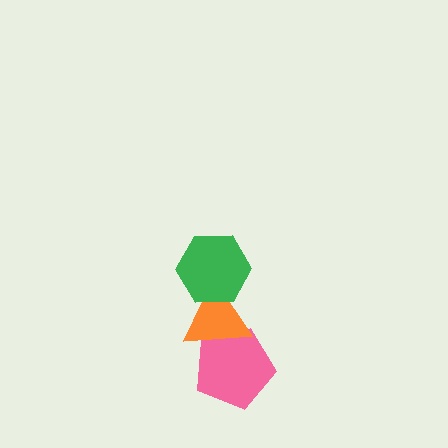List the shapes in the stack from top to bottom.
From top to bottom: the green hexagon, the orange triangle, the pink pentagon.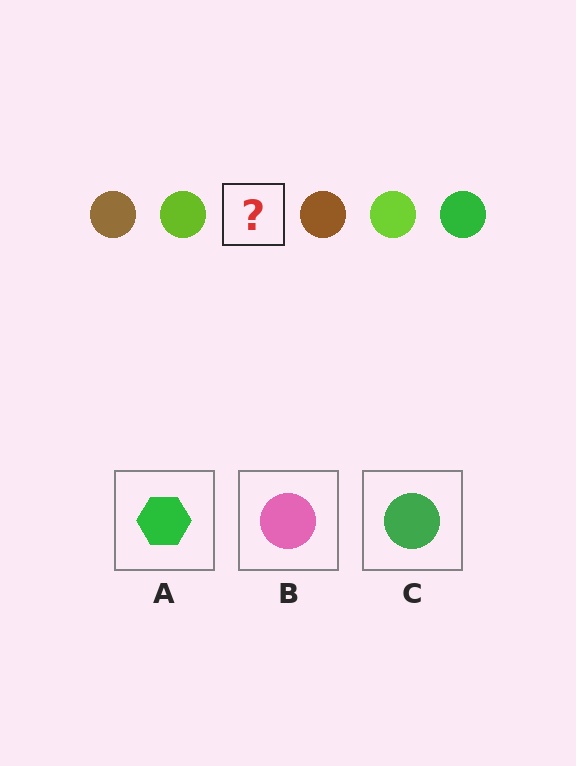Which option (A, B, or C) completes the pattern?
C.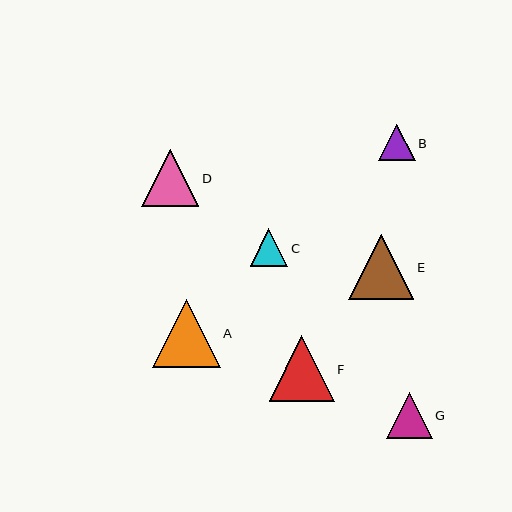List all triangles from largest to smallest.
From largest to smallest: A, F, E, D, G, C, B.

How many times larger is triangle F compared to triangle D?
Triangle F is approximately 1.1 times the size of triangle D.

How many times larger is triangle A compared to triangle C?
Triangle A is approximately 1.8 times the size of triangle C.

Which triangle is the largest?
Triangle A is the largest with a size of approximately 68 pixels.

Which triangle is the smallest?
Triangle B is the smallest with a size of approximately 36 pixels.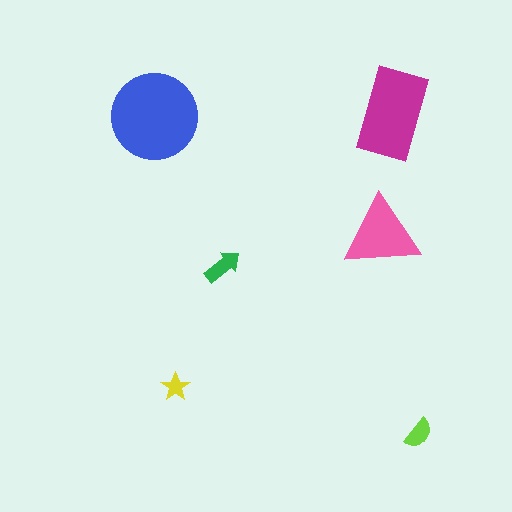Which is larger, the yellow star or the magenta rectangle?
The magenta rectangle.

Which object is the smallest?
The yellow star.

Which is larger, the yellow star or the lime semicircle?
The lime semicircle.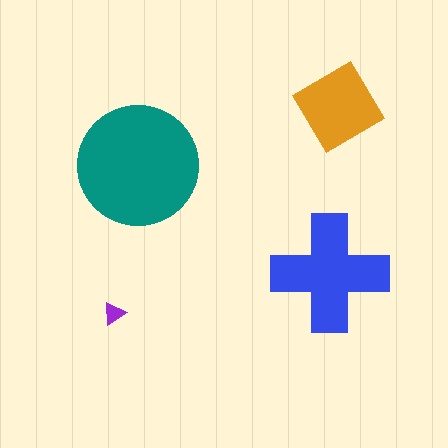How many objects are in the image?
There are 4 objects in the image.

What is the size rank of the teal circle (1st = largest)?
1st.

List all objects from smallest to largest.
The purple triangle, the orange diamond, the blue cross, the teal circle.